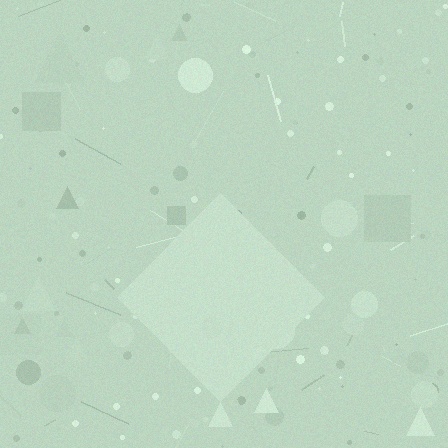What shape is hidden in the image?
A diamond is hidden in the image.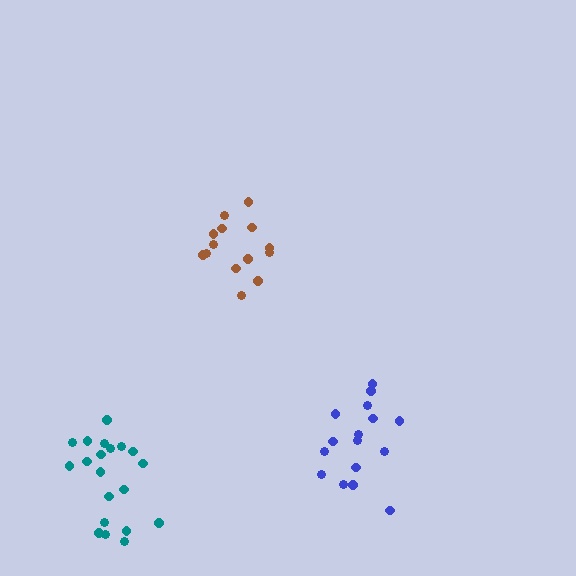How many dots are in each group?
Group 1: 14 dots, Group 2: 16 dots, Group 3: 20 dots (50 total).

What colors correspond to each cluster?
The clusters are colored: brown, blue, teal.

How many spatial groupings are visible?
There are 3 spatial groupings.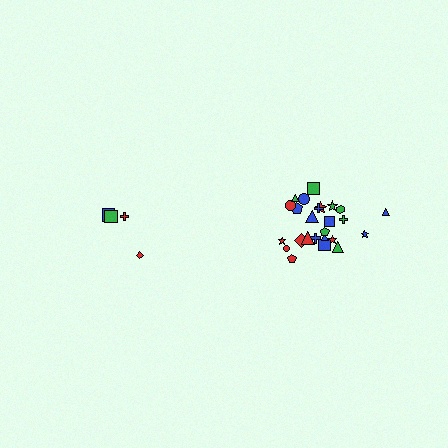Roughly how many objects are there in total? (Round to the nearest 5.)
Roughly 30 objects in total.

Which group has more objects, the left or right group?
The right group.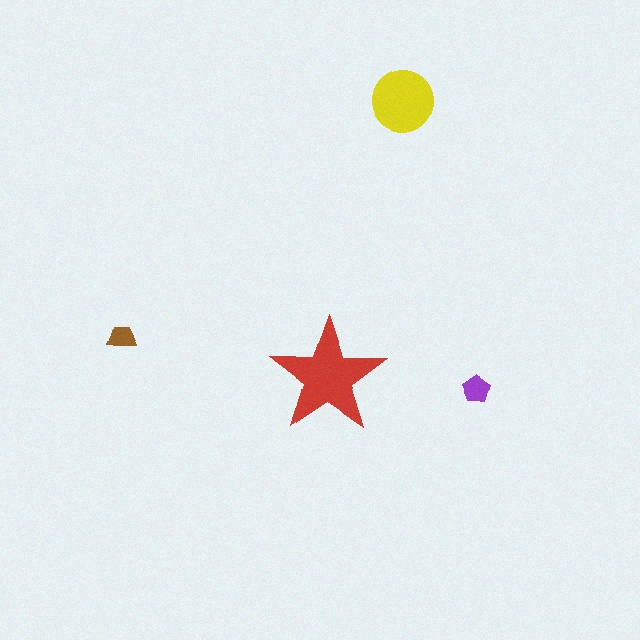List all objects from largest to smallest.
The red star, the yellow circle, the purple pentagon, the brown trapezoid.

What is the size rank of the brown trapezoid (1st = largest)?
4th.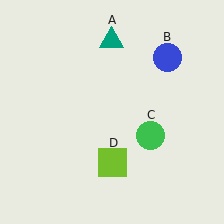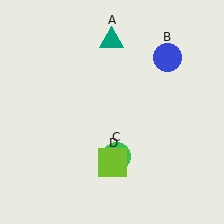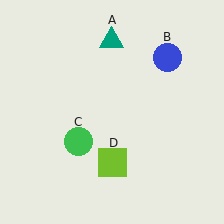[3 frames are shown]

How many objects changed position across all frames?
1 object changed position: green circle (object C).